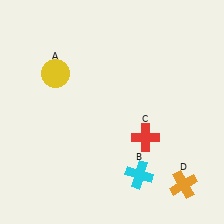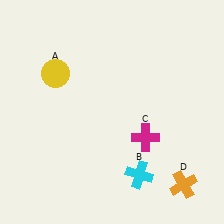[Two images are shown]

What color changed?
The cross (C) changed from red in Image 1 to magenta in Image 2.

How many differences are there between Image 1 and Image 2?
There is 1 difference between the two images.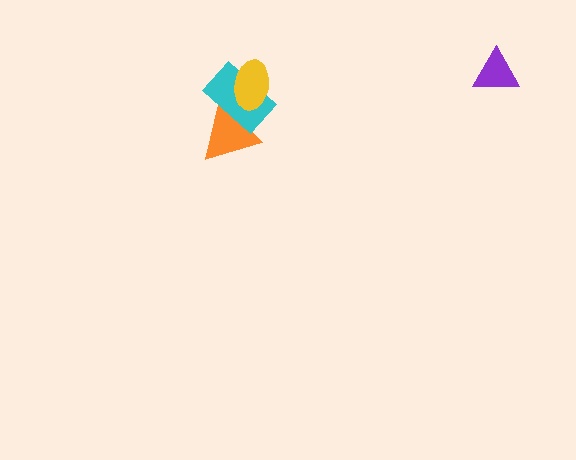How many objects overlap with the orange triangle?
2 objects overlap with the orange triangle.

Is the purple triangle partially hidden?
No, no other shape covers it.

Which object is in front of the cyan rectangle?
The yellow ellipse is in front of the cyan rectangle.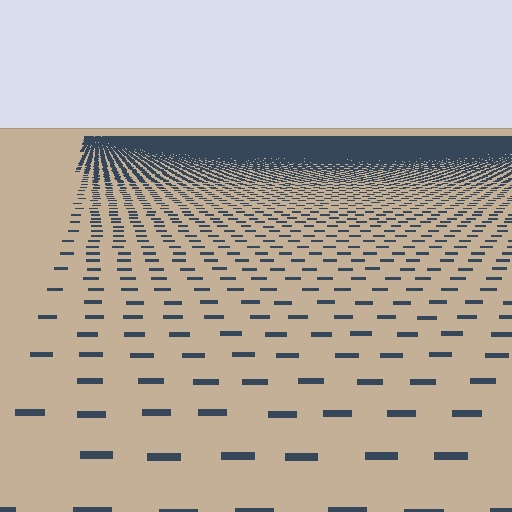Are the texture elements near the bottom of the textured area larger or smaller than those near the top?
Larger. Near the bottom, elements are closer to the viewer and appear at a bigger on-screen size.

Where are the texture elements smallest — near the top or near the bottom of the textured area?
Near the top.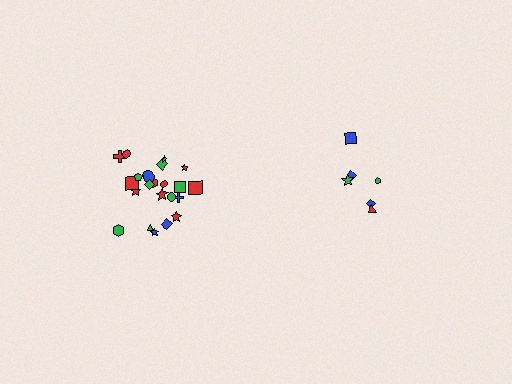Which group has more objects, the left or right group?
The left group.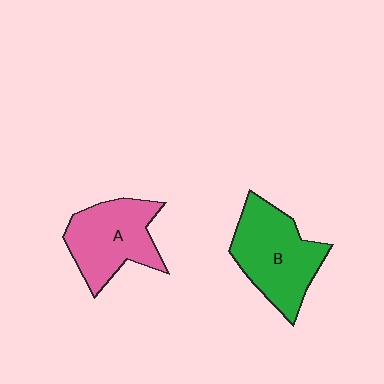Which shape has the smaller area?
Shape A (pink).